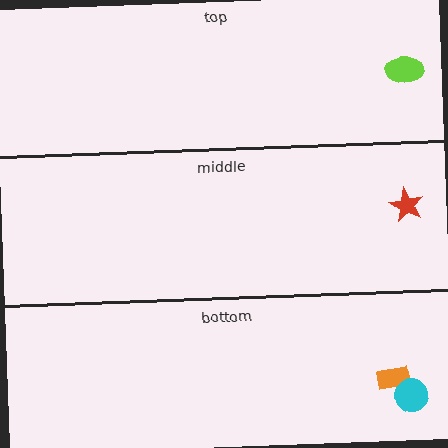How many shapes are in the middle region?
1.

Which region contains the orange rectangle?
The bottom region.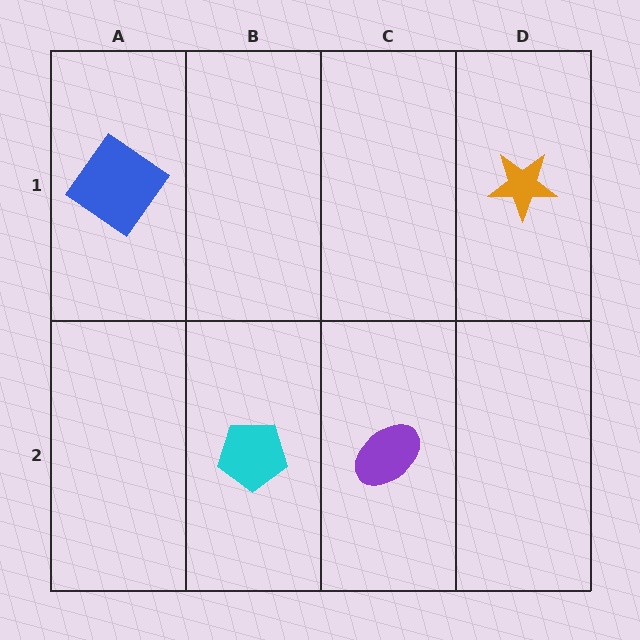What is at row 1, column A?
A blue diamond.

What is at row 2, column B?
A cyan pentagon.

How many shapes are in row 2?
2 shapes.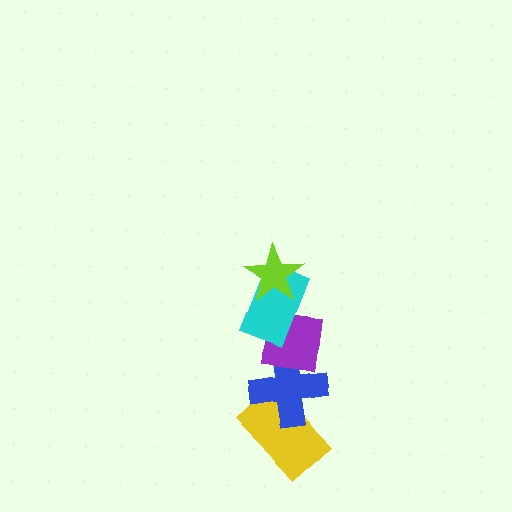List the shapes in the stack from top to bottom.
From top to bottom: the lime star, the cyan rectangle, the purple square, the blue cross, the yellow rectangle.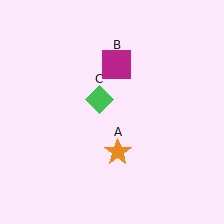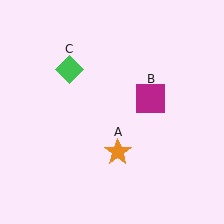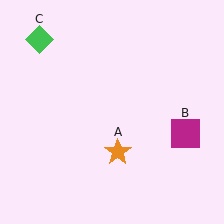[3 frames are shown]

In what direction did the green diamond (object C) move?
The green diamond (object C) moved up and to the left.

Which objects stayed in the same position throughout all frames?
Orange star (object A) remained stationary.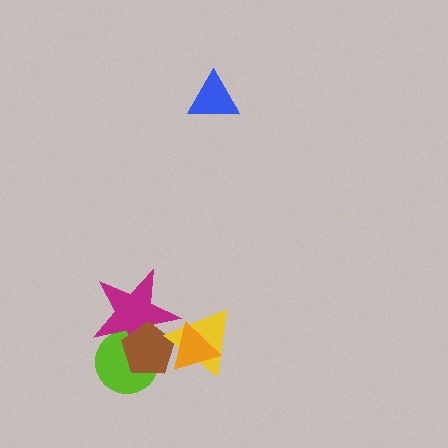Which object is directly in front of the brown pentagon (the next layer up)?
The yellow triangle is directly in front of the brown pentagon.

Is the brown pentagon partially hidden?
Yes, it is partially covered by another shape.